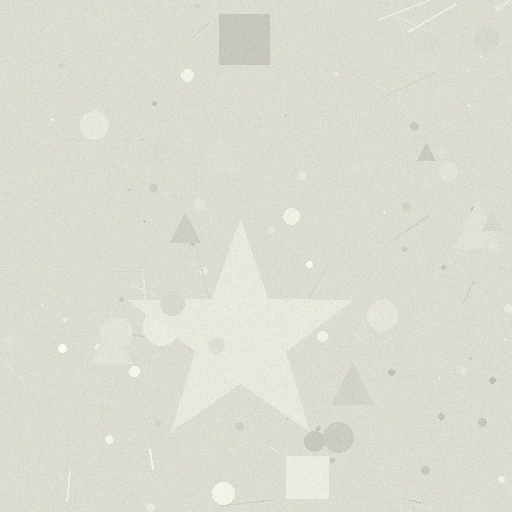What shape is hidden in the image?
A star is hidden in the image.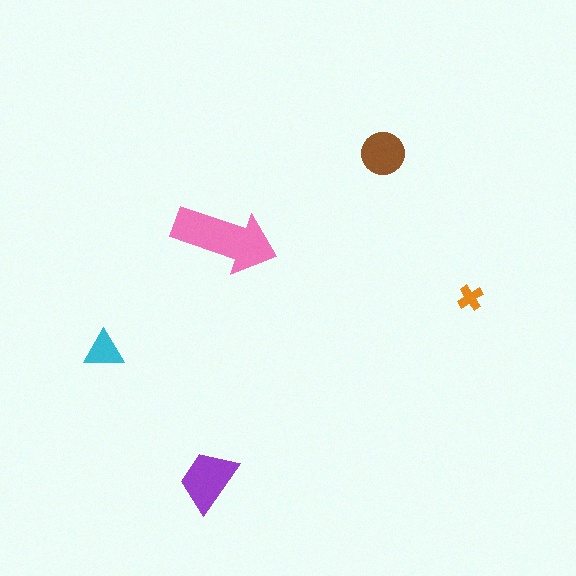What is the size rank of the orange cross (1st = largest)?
5th.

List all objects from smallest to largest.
The orange cross, the cyan triangle, the brown circle, the purple trapezoid, the pink arrow.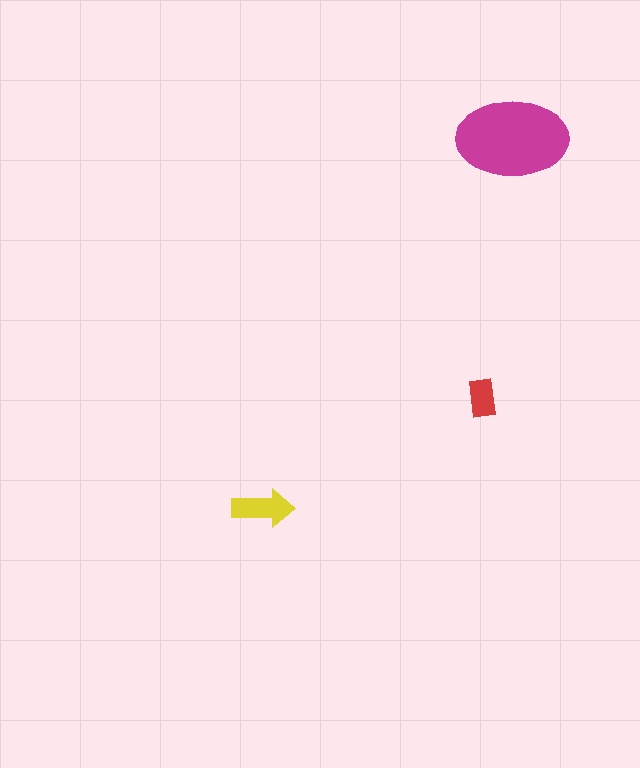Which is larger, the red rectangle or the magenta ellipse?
The magenta ellipse.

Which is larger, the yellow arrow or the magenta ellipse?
The magenta ellipse.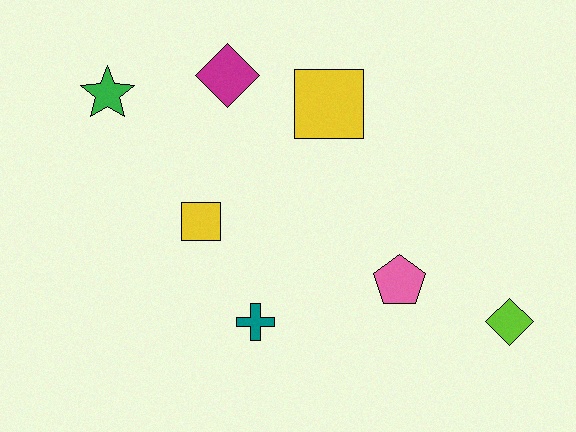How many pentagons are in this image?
There is 1 pentagon.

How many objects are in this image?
There are 7 objects.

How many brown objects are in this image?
There are no brown objects.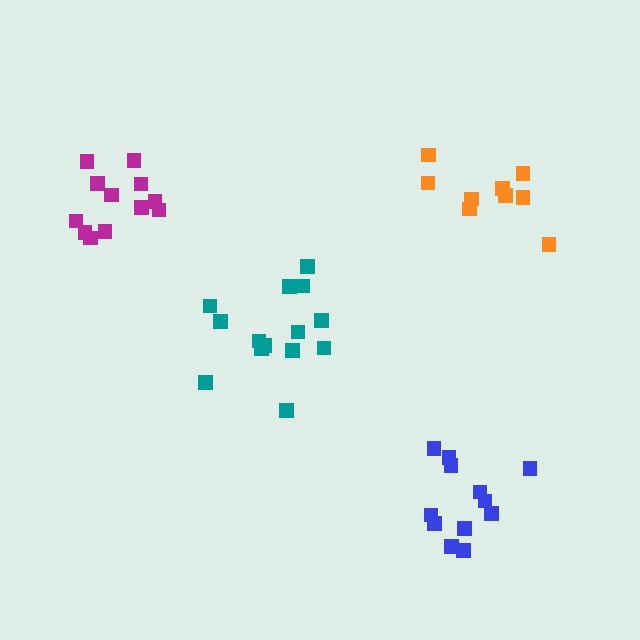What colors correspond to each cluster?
The clusters are colored: teal, blue, magenta, orange.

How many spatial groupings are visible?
There are 4 spatial groupings.